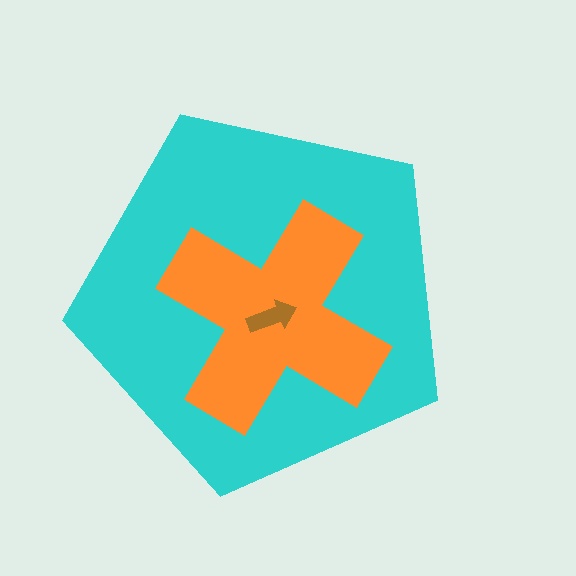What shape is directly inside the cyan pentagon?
The orange cross.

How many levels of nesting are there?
3.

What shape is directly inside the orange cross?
The brown arrow.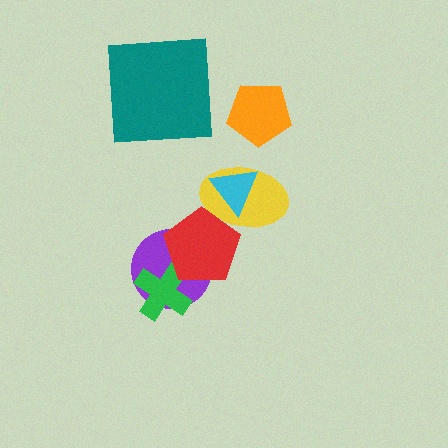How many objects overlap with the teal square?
0 objects overlap with the teal square.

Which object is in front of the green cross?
The red pentagon is in front of the green cross.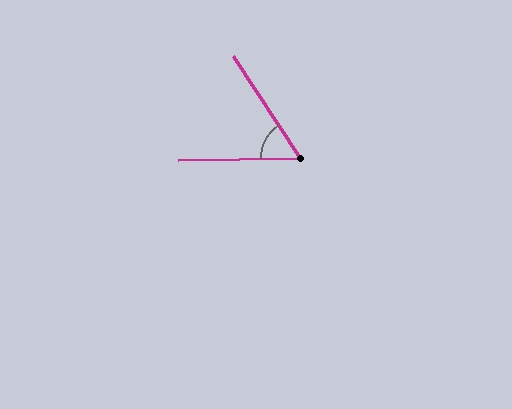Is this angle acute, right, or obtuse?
It is acute.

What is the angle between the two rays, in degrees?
Approximately 58 degrees.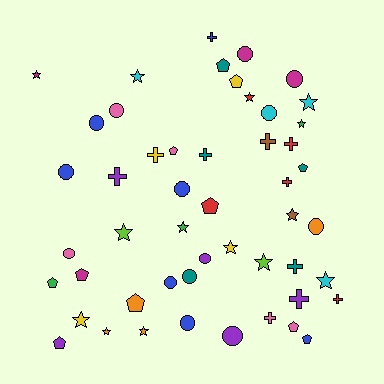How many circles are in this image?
There are 14 circles.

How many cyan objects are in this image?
There are 4 cyan objects.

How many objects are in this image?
There are 50 objects.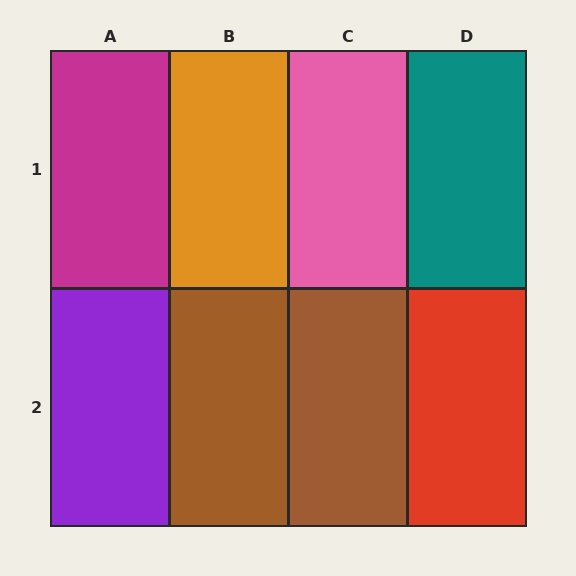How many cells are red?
1 cell is red.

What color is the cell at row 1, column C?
Pink.